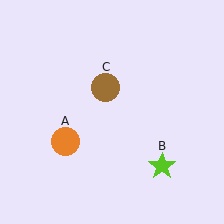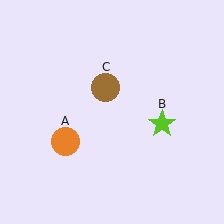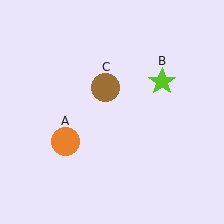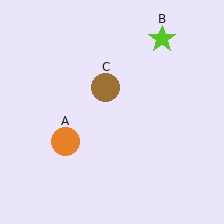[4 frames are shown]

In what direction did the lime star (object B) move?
The lime star (object B) moved up.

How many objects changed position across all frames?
1 object changed position: lime star (object B).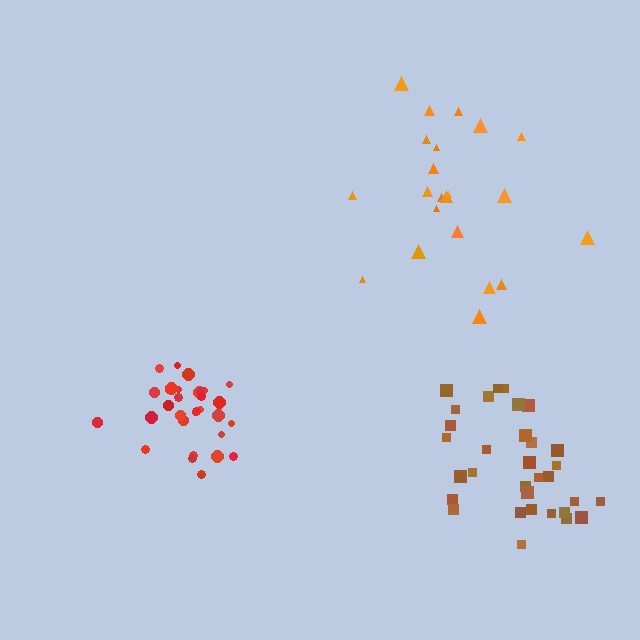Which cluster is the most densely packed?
Red.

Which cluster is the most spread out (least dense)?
Orange.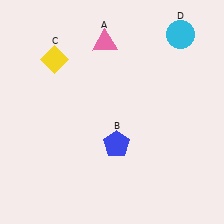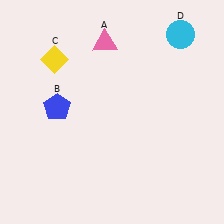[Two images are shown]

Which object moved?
The blue pentagon (B) moved left.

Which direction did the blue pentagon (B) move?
The blue pentagon (B) moved left.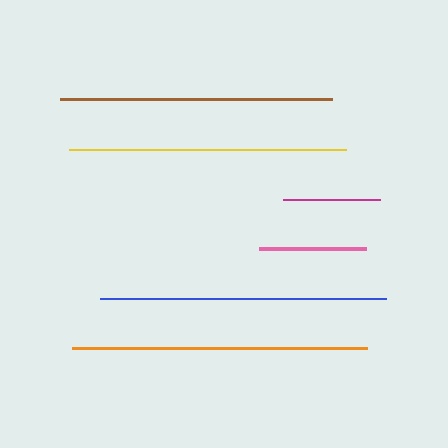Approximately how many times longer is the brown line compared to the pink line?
The brown line is approximately 2.5 times the length of the pink line.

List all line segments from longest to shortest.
From longest to shortest: orange, blue, yellow, brown, pink, magenta.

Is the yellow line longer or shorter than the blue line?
The blue line is longer than the yellow line.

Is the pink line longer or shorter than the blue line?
The blue line is longer than the pink line.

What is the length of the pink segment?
The pink segment is approximately 107 pixels long.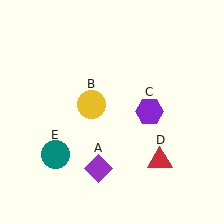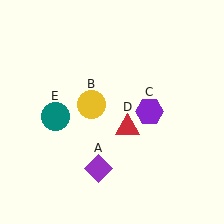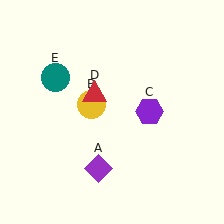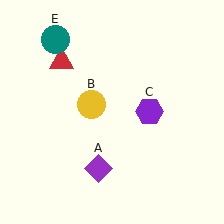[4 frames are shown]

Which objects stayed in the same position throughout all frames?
Purple diamond (object A) and yellow circle (object B) and purple hexagon (object C) remained stationary.